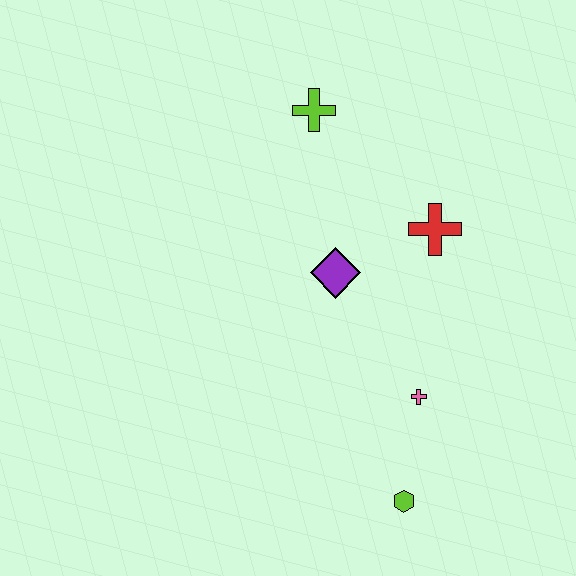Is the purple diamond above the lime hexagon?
Yes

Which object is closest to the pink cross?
The lime hexagon is closest to the pink cross.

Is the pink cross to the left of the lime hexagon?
No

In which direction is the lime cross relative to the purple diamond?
The lime cross is above the purple diamond.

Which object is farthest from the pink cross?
The lime cross is farthest from the pink cross.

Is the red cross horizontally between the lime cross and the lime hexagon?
No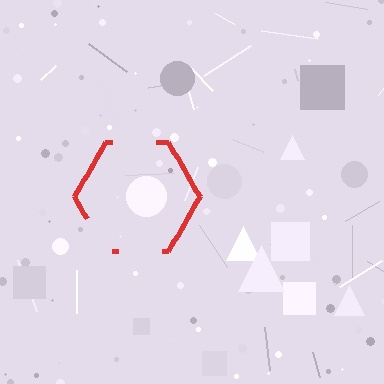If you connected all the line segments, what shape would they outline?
They would outline a hexagon.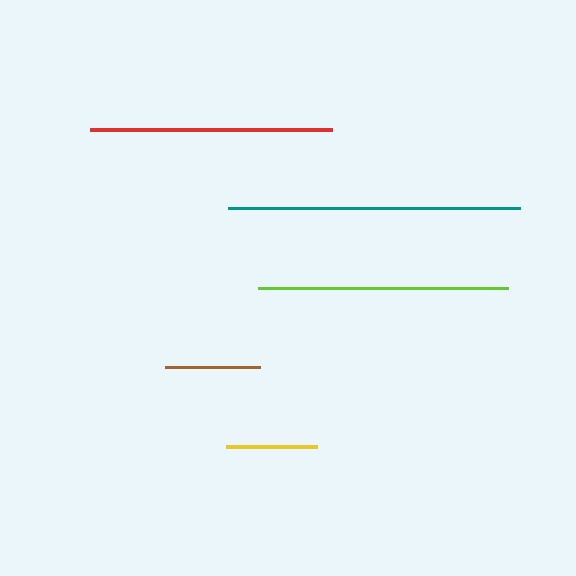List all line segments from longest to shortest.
From longest to shortest: teal, lime, red, brown, yellow.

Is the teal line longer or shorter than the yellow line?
The teal line is longer than the yellow line.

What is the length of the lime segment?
The lime segment is approximately 250 pixels long.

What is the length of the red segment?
The red segment is approximately 242 pixels long.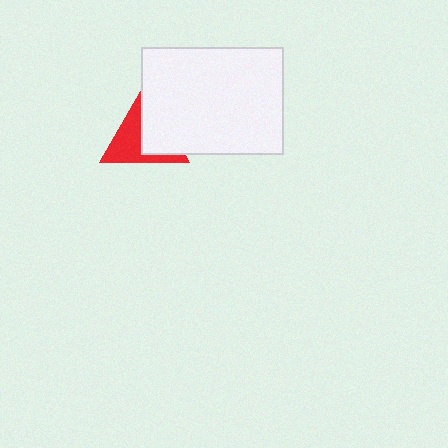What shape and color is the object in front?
The object in front is a white rectangle.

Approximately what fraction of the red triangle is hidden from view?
Roughly 46% of the red triangle is hidden behind the white rectangle.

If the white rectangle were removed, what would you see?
You would see the complete red triangle.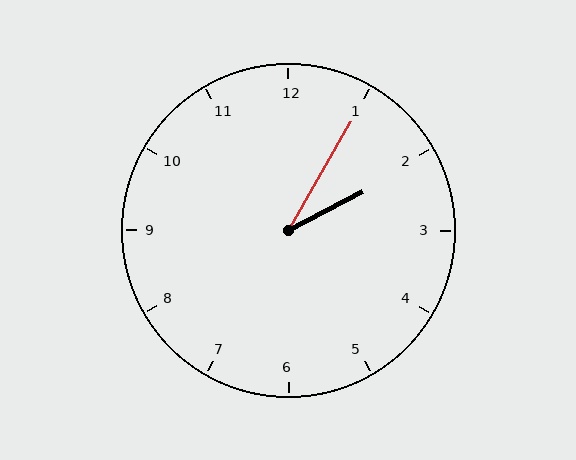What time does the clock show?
2:05.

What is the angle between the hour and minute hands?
Approximately 32 degrees.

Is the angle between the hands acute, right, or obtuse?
It is acute.